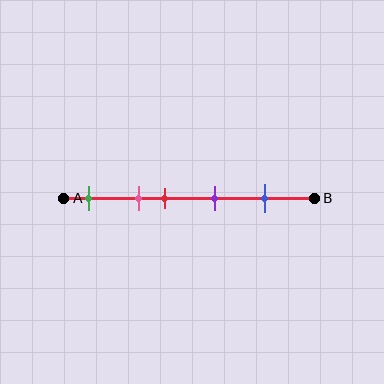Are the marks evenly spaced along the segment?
No, the marks are not evenly spaced.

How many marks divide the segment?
There are 5 marks dividing the segment.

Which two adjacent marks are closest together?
The pink and red marks are the closest adjacent pair.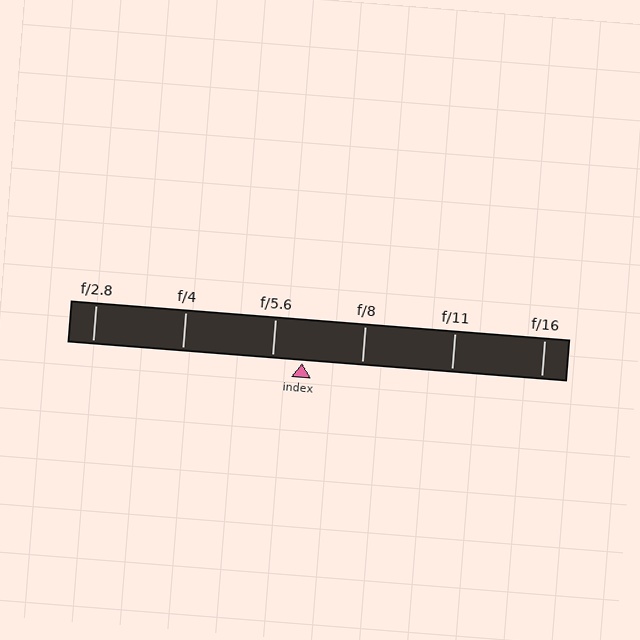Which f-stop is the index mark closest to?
The index mark is closest to f/5.6.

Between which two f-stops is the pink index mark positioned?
The index mark is between f/5.6 and f/8.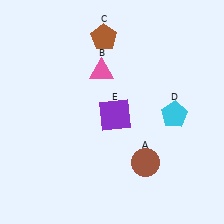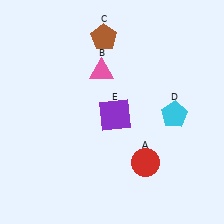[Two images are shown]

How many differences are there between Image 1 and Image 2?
There is 1 difference between the two images.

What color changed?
The circle (A) changed from brown in Image 1 to red in Image 2.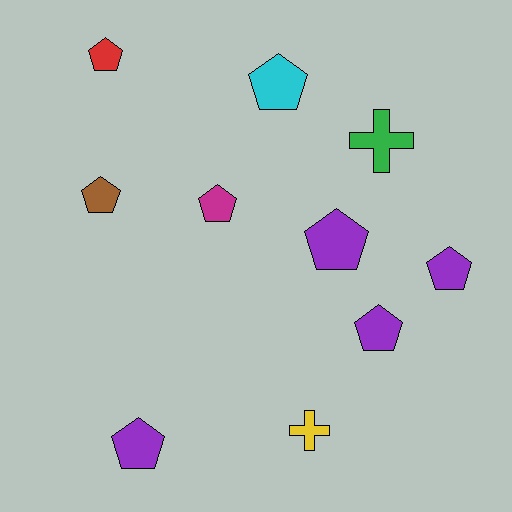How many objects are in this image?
There are 10 objects.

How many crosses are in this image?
There are 2 crosses.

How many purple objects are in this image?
There are 4 purple objects.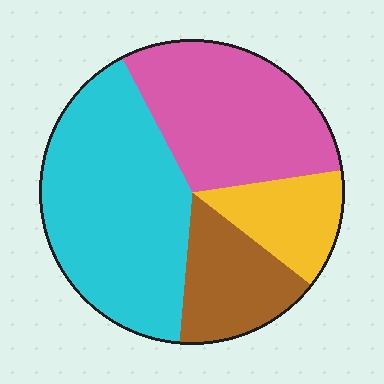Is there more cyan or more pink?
Cyan.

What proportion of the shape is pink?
Pink covers around 30% of the shape.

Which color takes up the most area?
Cyan, at roughly 40%.